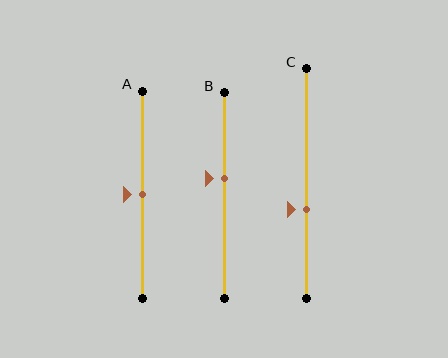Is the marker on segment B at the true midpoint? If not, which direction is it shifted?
No, the marker on segment B is shifted upward by about 8% of the segment length.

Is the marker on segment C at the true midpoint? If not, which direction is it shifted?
No, the marker on segment C is shifted downward by about 11% of the segment length.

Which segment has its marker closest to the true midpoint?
Segment A has its marker closest to the true midpoint.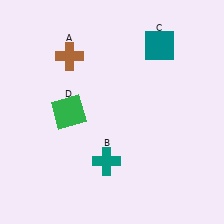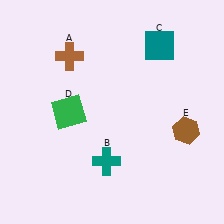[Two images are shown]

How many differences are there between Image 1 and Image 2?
There is 1 difference between the two images.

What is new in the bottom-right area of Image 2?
A brown hexagon (E) was added in the bottom-right area of Image 2.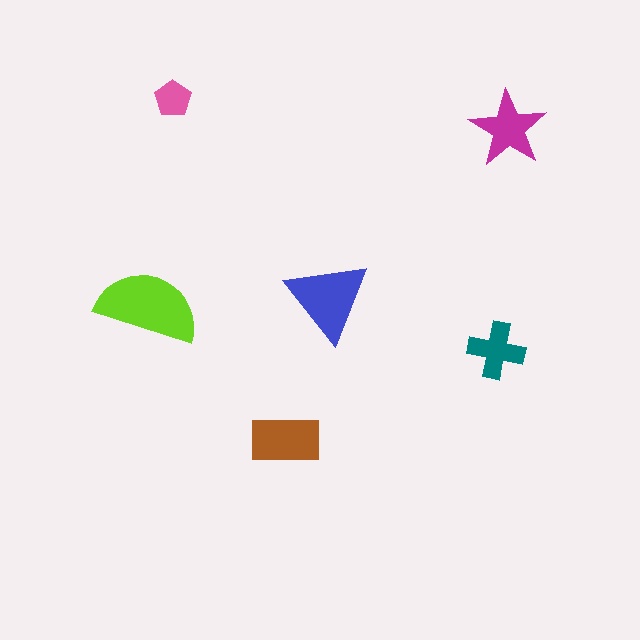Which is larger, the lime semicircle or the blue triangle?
The lime semicircle.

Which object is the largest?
The lime semicircle.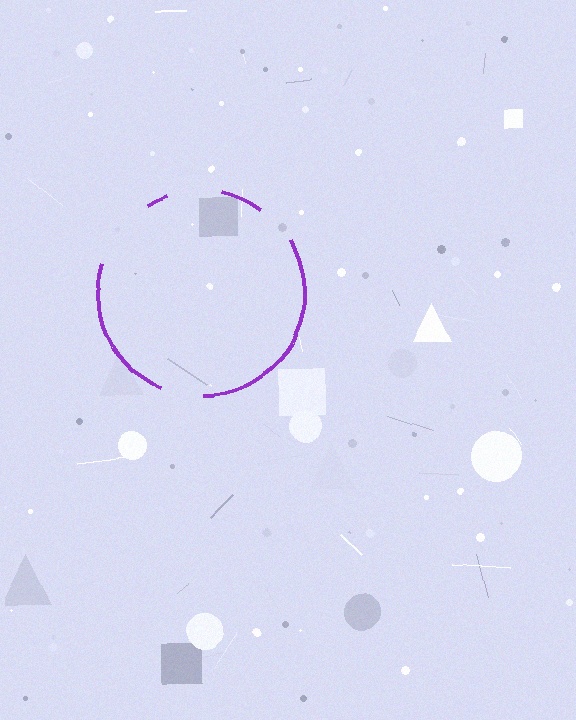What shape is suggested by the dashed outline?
The dashed outline suggests a circle.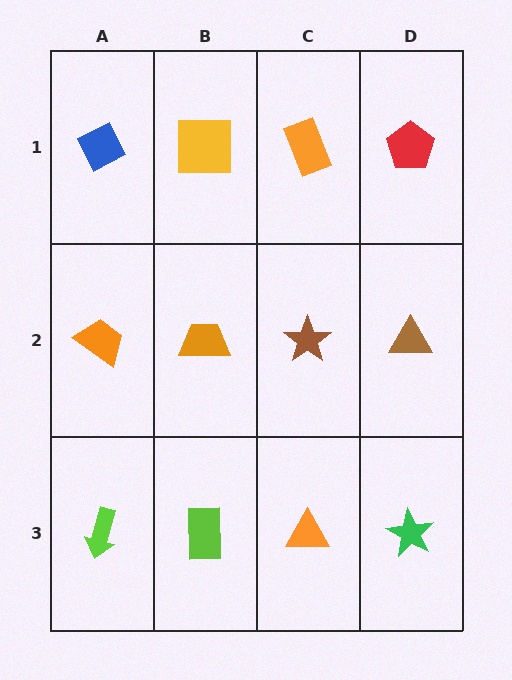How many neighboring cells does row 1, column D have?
2.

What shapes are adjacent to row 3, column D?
A brown triangle (row 2, column D), an orange triangle (row 3, column C).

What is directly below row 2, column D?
A green star.